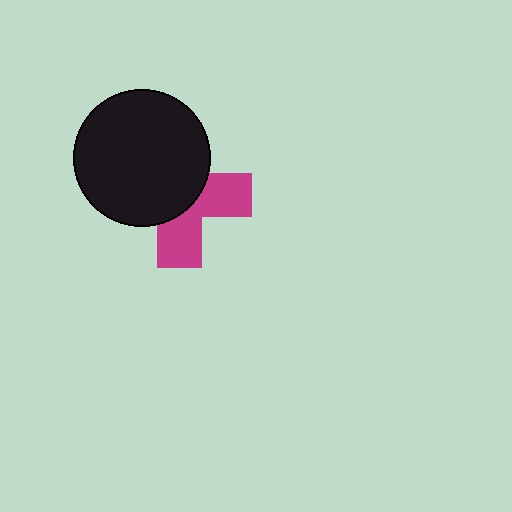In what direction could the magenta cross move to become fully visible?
The magenta cross could move toward the lower-right. That would shift it out from behind the black circle entirely.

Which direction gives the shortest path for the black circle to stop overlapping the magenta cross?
Moving toward the upper-left gives the shortest separation.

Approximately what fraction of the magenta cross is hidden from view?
Roughly 59% of the magenta cross is hidden behind the black circle.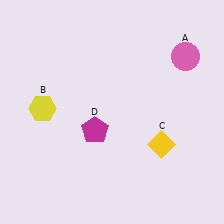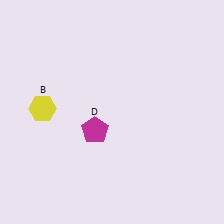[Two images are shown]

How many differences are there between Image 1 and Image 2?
There are 2 differences between the two images.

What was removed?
The pink circle (A), the yellow diamond (C) were removed in Image 2.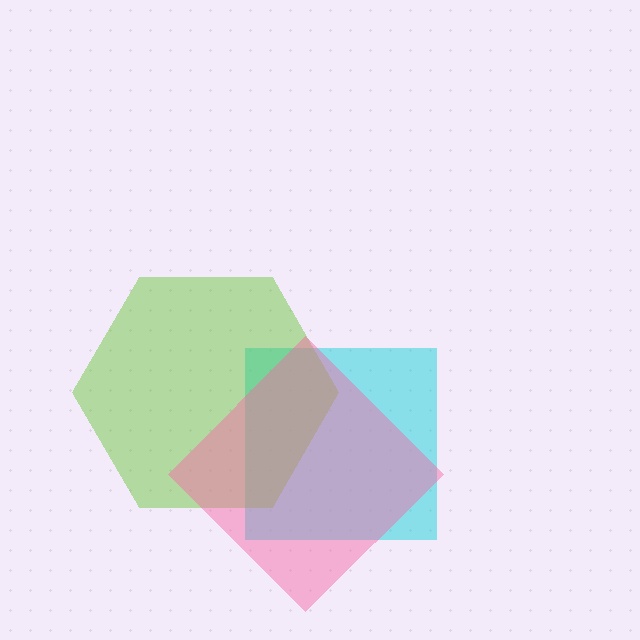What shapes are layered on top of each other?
The layered shapes are: a cyan square, a lime hexagon, a pink diamond.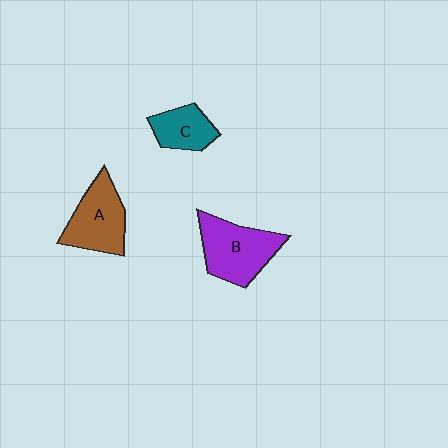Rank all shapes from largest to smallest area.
From largest to smallest: B (purple), A (brown), C (teal).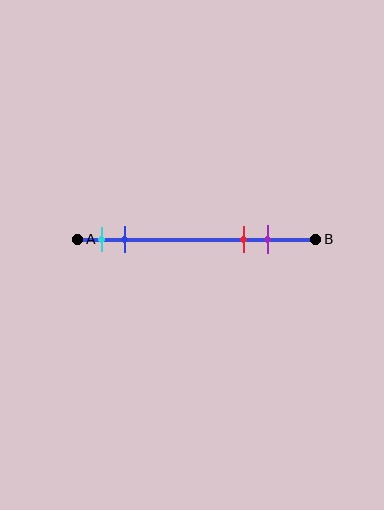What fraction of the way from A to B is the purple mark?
The purple mark is approximately 80% (0.8) of the way from A to B.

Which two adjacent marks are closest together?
The cyan and blue marks are the closest adjacent pair.